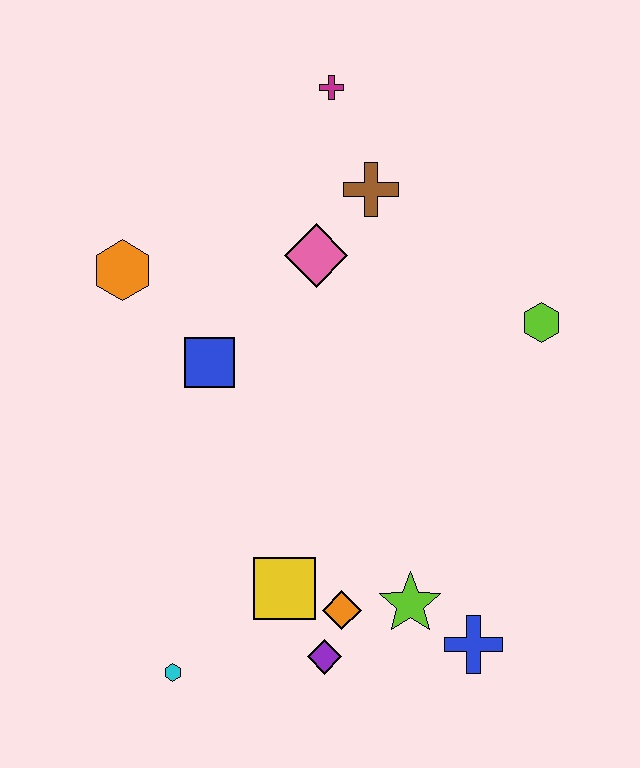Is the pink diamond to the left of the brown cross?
Yes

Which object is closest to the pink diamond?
The brown cross is closest to the pink diamond.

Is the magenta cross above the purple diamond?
Yes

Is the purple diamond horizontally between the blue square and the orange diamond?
Yes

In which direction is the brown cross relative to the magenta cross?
The brown cross is below the magenta cross.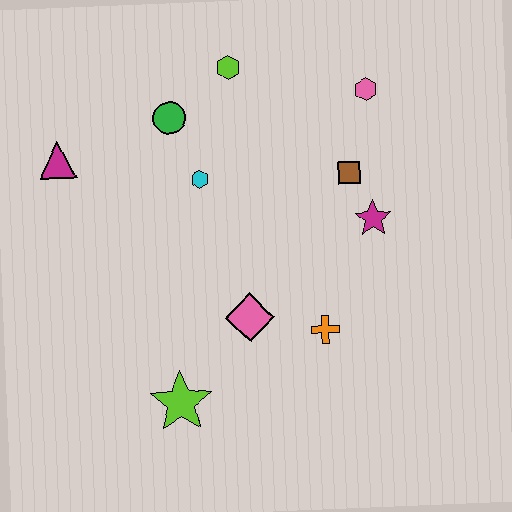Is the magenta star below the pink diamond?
No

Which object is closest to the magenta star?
The brown square is closest to the magenta star.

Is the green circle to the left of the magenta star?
Yes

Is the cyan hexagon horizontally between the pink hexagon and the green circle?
Yes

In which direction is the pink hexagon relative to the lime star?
The pink hexagon is above the lime star.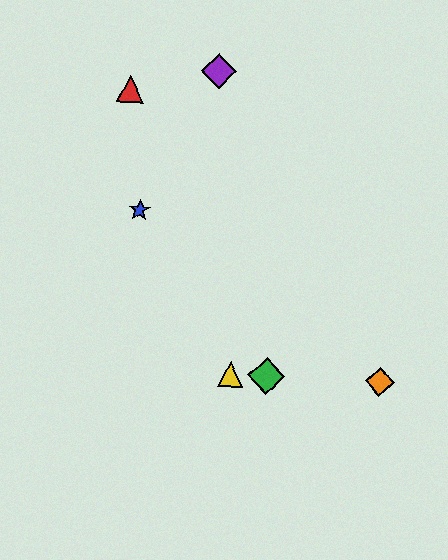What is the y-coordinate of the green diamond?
The green diamond is at y≈376.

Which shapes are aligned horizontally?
The green diamond, the yellow triangle, the orange diamond are aligned horizontally.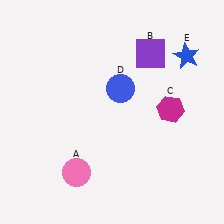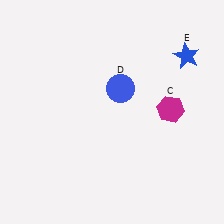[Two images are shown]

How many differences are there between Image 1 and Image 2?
There are 2 differences between the two images.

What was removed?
The pink circle (A), the purple square (B) were removed in Image 2.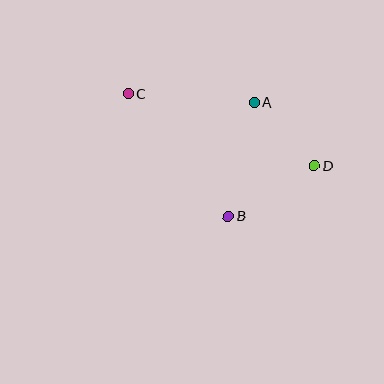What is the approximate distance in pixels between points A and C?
The distance between A and C is approximately 126 pixels.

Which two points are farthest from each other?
Points C and D are farthest from each other.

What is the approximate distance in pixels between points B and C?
The distance between B and C is approximately 158 pixels.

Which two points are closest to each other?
Points A and D are closest to each other.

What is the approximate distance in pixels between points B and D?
The distance between B and D is approximately 100 pixels.